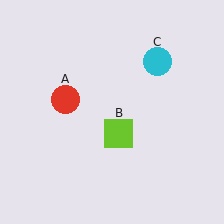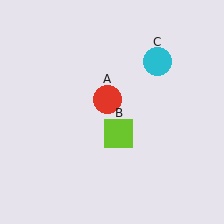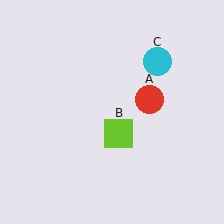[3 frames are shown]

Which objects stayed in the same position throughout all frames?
Lime square (object B) and cyan circle (object C) remained stationary.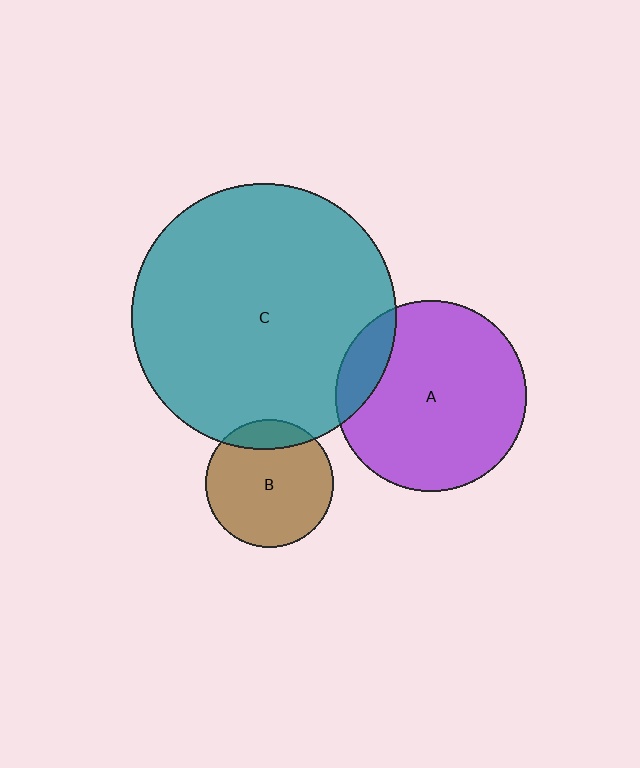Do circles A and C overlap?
Yes.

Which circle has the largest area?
Circle C (teal).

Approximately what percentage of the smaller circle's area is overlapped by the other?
Approximately 15%.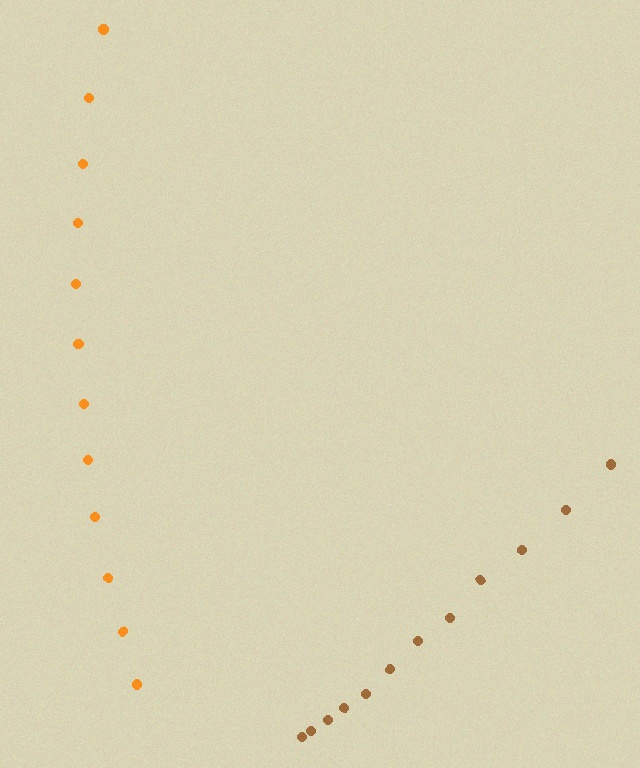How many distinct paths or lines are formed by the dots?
There are 2 distinct paths.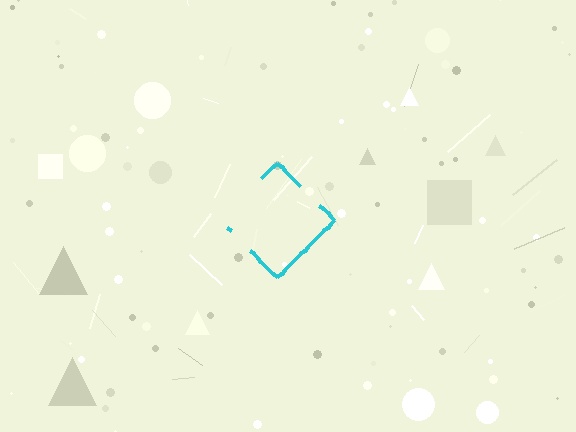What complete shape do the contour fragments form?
The contour fragments form a diamond.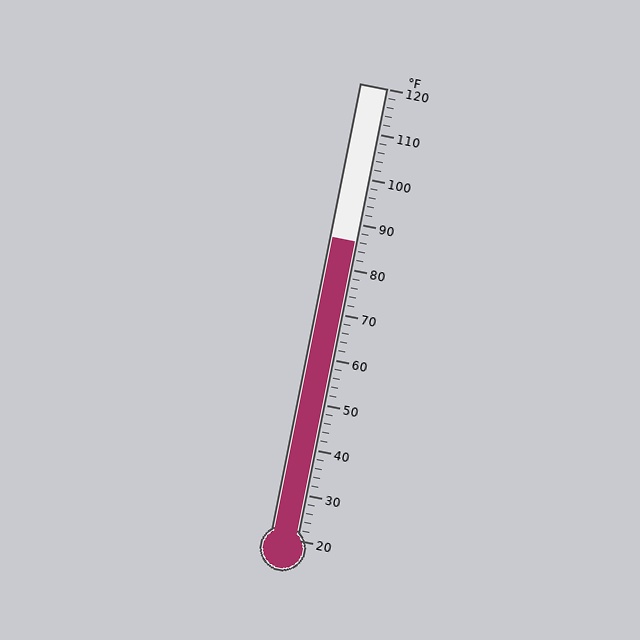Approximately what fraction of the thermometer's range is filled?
The thermometer is filled to approximately 65% of its range.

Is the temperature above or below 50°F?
The temperature is above 50°F.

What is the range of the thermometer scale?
The thermometer scale ranges from 20°F to 120°F.